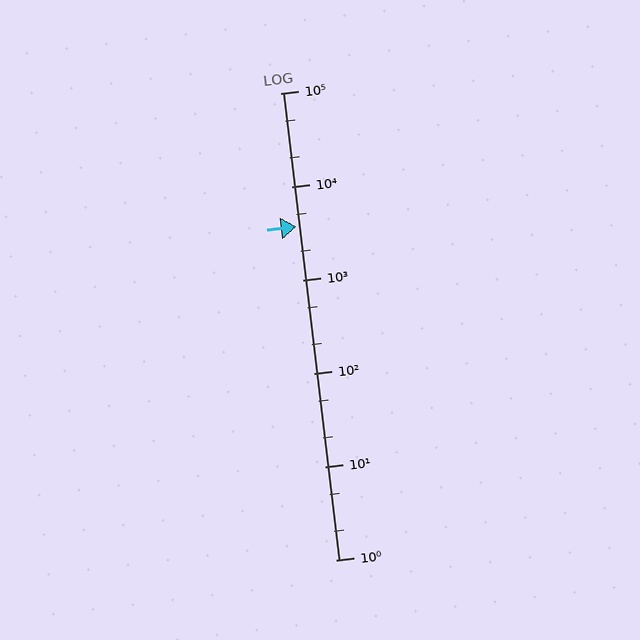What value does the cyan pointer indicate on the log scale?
The pointer indicates approximately 3700.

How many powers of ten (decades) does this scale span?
The scale spans 5 decades, from 1 to 100000.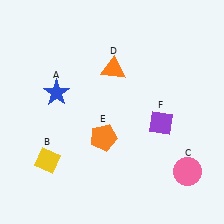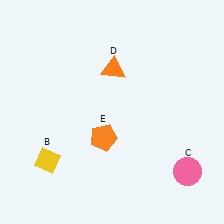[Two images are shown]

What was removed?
The purple diamond (F), the blue star (A) were removed in Image 2.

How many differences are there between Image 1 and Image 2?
There are 2 differences between the two images.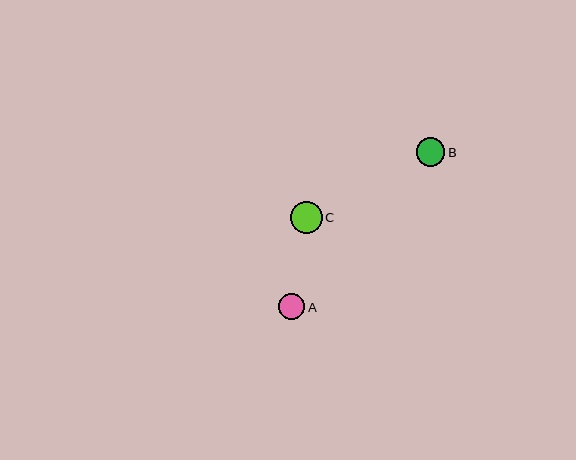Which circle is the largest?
Circle C is the largest with a size of approximately 32 pixels.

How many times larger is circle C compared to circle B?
Circle C is approximately 1.1 times the size of circle B.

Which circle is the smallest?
Circle A is the smallest with a size of approximately 26 pixels.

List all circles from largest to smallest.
From largest to smallest: C, B, A.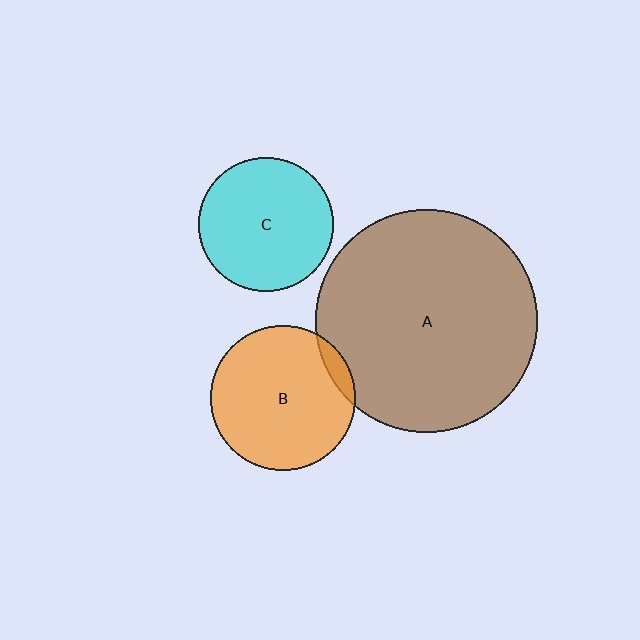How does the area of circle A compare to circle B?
Approximately 2.4 times.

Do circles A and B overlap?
Yes.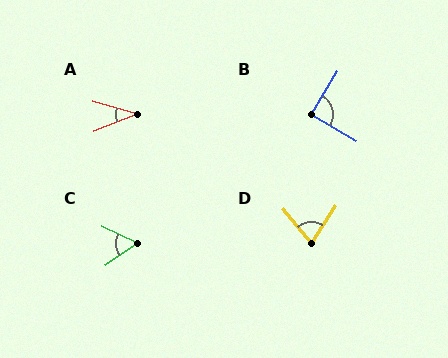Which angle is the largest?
B, at approximately 89 degrees.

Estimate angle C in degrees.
Approximately 60 degrees.